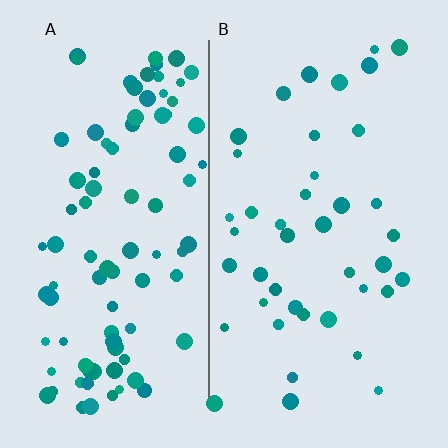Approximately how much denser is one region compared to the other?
Approximately 2.2× — region A over region B.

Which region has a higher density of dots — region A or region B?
A (the left).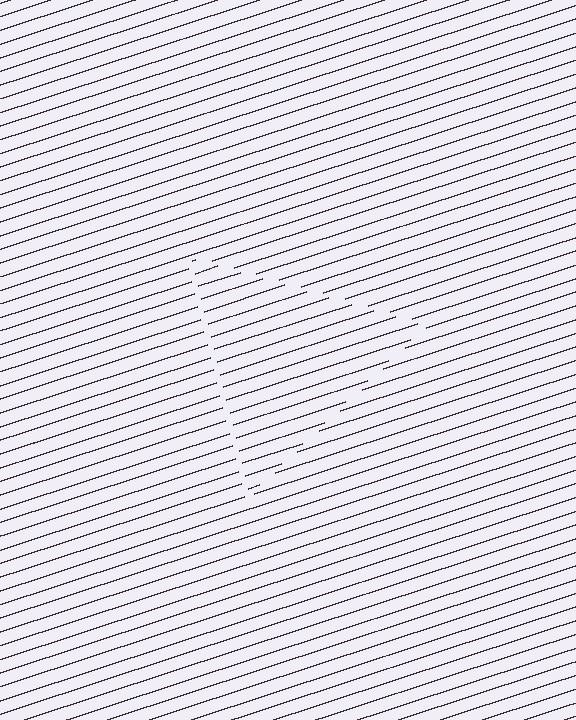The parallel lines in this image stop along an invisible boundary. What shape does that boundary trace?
An illusory triangle. The interior of the shape contains the same grating, shifted by half a period — the contour is defined by the phase discontinuity where line-ends from the inner and outer gratings abut.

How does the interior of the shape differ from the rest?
The interior of the shape contains the same grating, shifted by half a period — the contour is defined by the phase discontinuity where line-ends from the inner and outer gratings abut.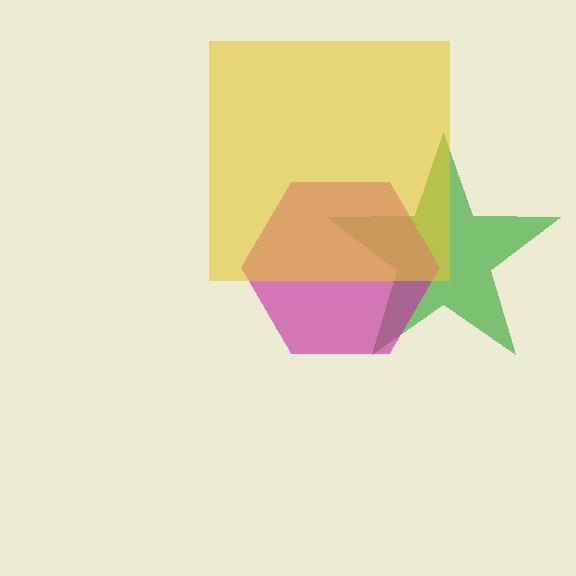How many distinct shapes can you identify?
There are 3 distinct shapes: a green star, a magenta hexagon, a yellow square.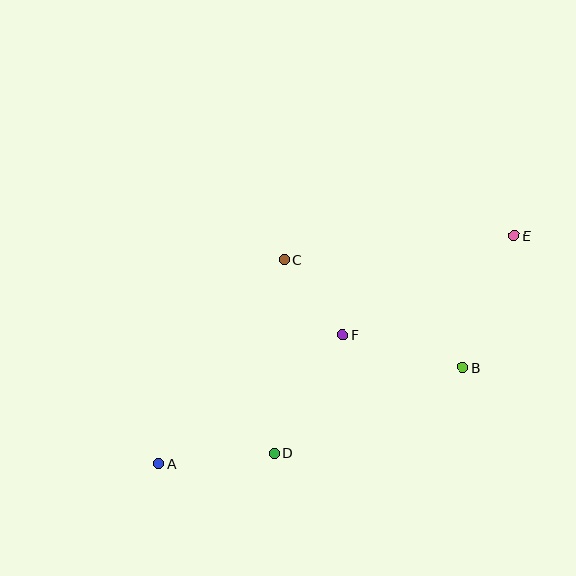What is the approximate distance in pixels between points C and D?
The distance between C and D is approximately 194 pixels.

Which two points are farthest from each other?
Points A and E are farthest from each other.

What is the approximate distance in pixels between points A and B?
The distance between A and B is approximately 318 pixels.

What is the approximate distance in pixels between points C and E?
The distance between C and E is approximately 232 pixels.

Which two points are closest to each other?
Points C and F are closest to each other.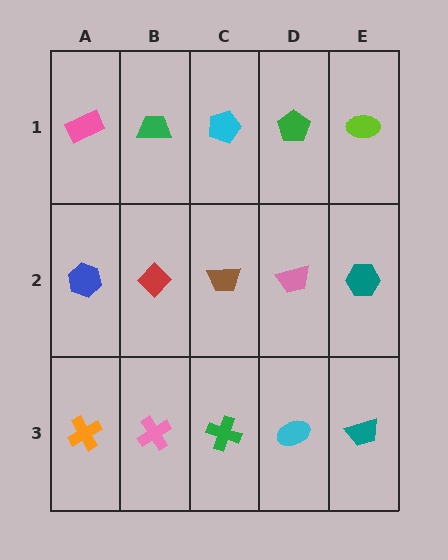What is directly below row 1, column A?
A blue hexagon.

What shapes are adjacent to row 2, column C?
A cyan pentagon (row 1, column C), a green cross (row 3, column C), a red diamond (row 2, column B), a pink trapezoid (row 2, column D).